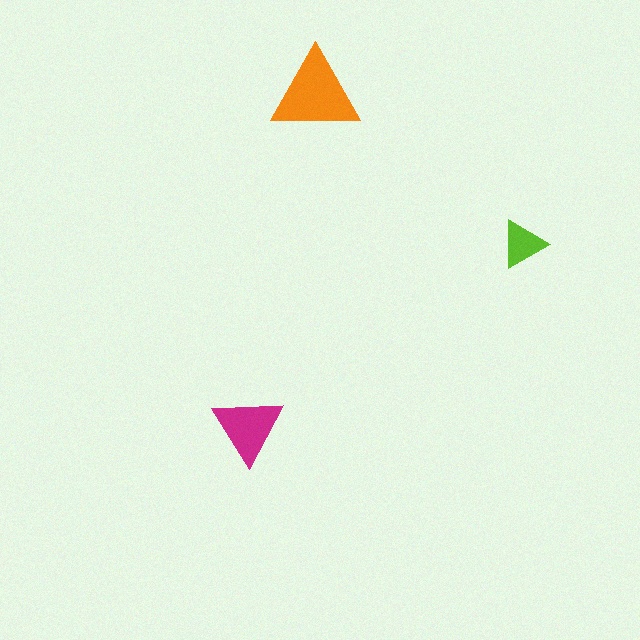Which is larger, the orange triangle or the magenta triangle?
The orange one.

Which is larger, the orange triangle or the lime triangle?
The orange one.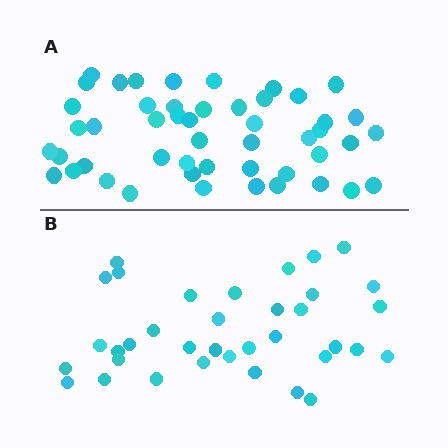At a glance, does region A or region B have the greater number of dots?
Region A (the top region) has more dots.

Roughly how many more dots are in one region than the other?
Region A has approximately 15 more dots than region B.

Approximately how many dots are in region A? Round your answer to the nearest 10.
About 50 dots. (The exact count is 49, which rounds to 50.)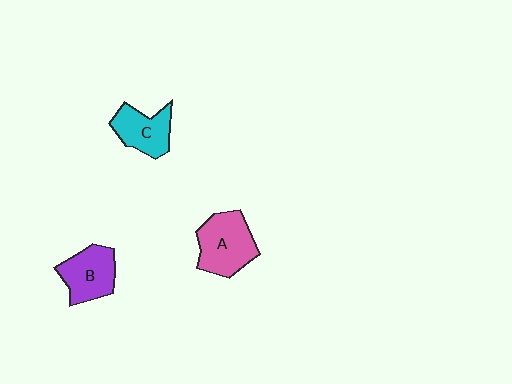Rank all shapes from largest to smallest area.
From largest to smallest: A (pink), B (purple), C (cyan).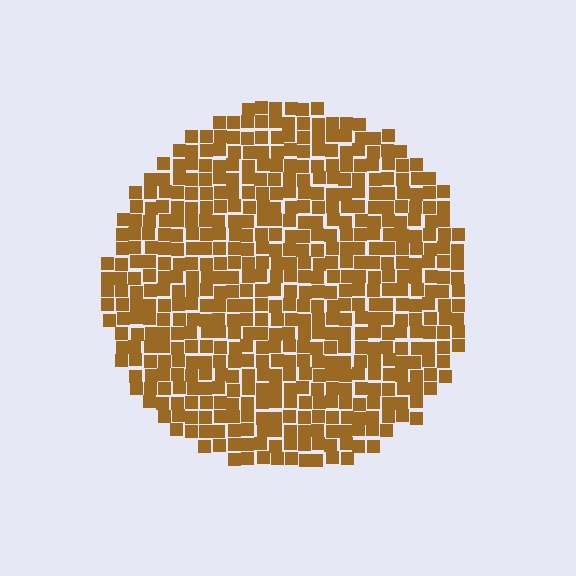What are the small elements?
The small elements are squares.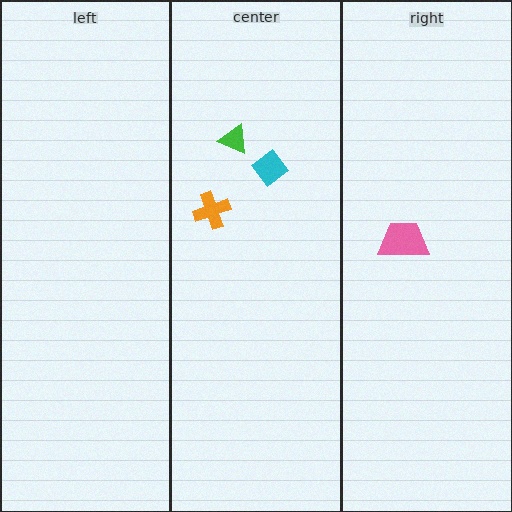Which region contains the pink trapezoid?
The right region.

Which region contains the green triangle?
The center region.